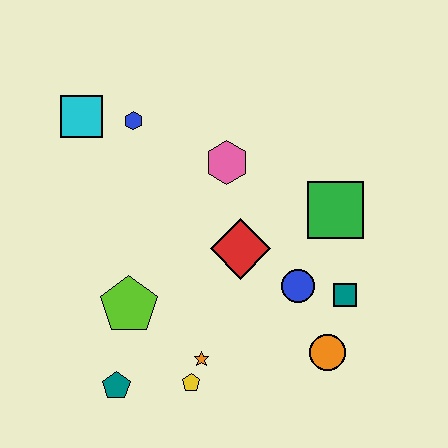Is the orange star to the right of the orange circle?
No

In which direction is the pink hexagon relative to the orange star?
The pink hexagon is above the orange star.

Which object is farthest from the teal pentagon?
The green square is farthest from the teal pentagon.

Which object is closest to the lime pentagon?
The teal pentagon is closest to the lime pentagon.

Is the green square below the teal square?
No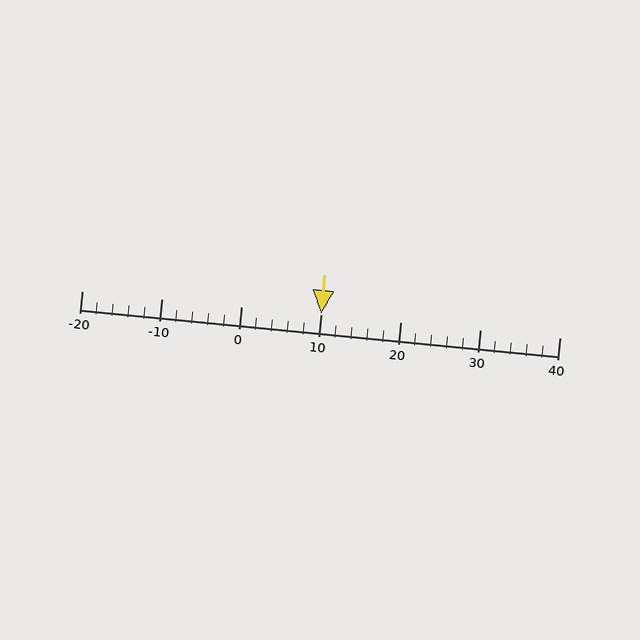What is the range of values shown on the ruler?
The ruler shows values from -20 to 40.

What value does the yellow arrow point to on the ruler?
The yellow arrow points to approximately 10.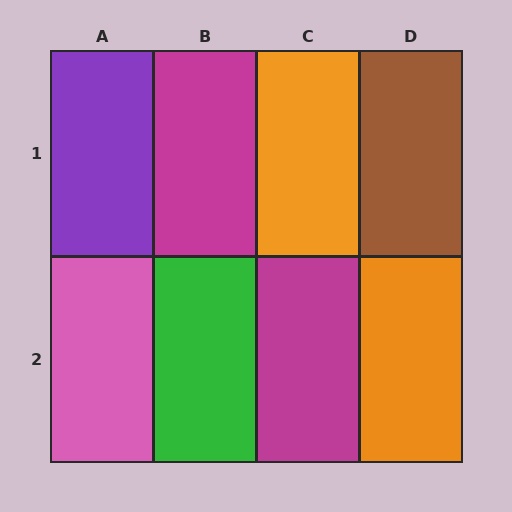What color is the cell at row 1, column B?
Magenta.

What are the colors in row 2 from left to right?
Pink, green, magenta, orange.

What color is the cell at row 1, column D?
Brown.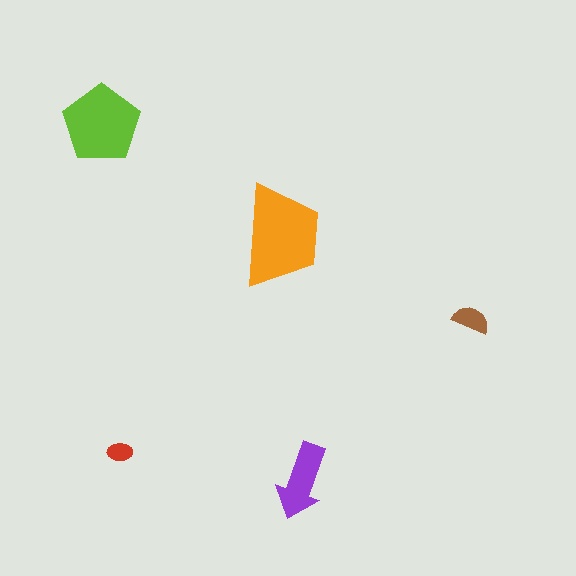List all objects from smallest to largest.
The red ellipse, the brown semicircle, the purple arrow, the lime pentagon, the orange trapezoid.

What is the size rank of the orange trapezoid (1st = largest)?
1st.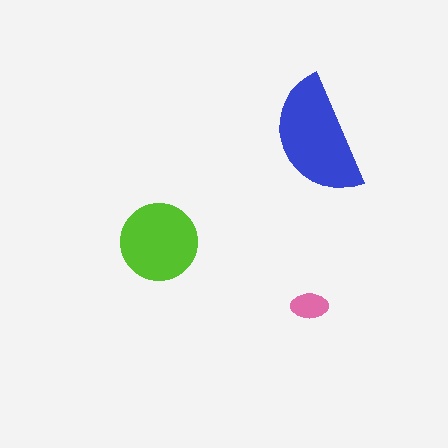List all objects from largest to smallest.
The blue semicircle, the lime circle, the pink ellipse.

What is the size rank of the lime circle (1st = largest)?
2nd.